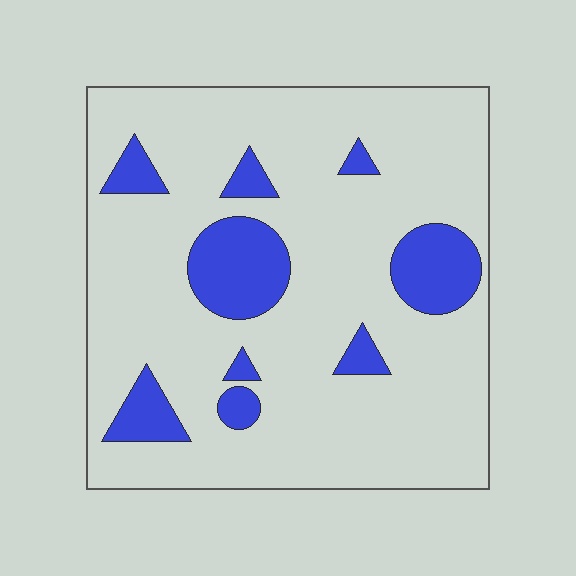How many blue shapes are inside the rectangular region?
9.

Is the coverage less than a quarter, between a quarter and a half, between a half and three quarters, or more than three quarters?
Less than a quarter.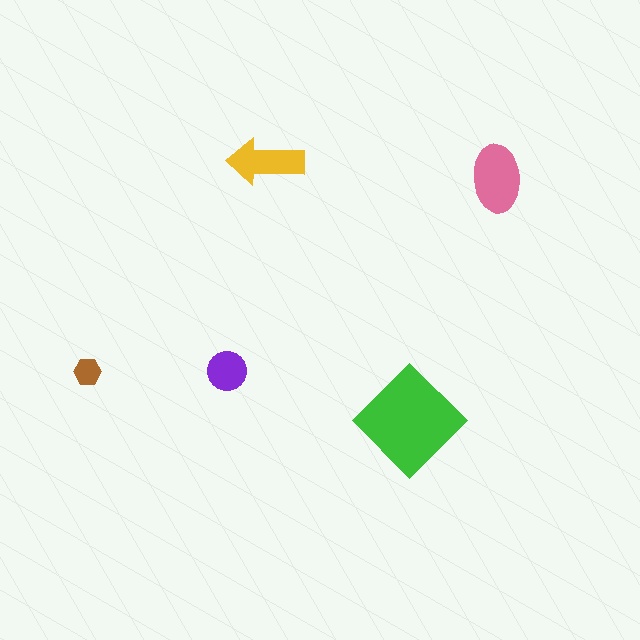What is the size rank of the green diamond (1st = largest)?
1st.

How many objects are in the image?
There are 5 objects in the image.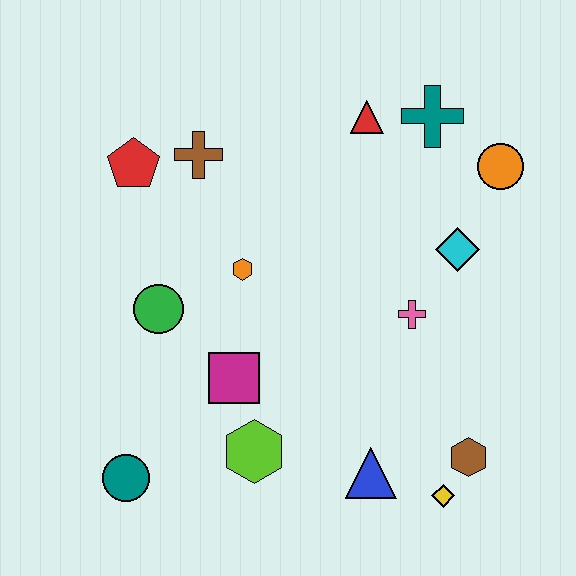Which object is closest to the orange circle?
The teal cross is closest to the orange circle.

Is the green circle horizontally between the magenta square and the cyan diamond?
No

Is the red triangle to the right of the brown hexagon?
No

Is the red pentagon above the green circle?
Yes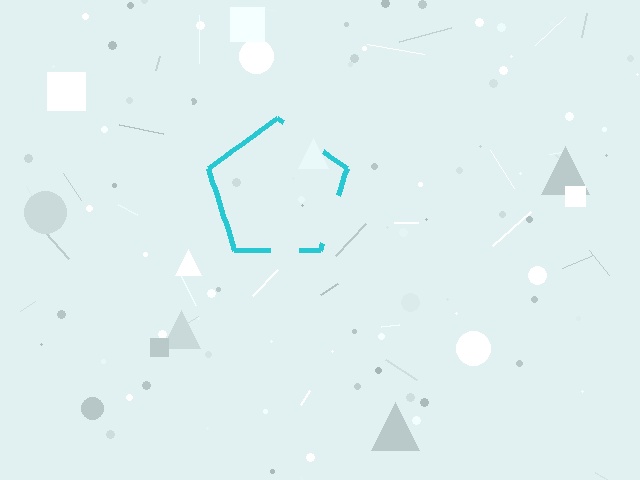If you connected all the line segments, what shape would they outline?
They would outline a pentagon.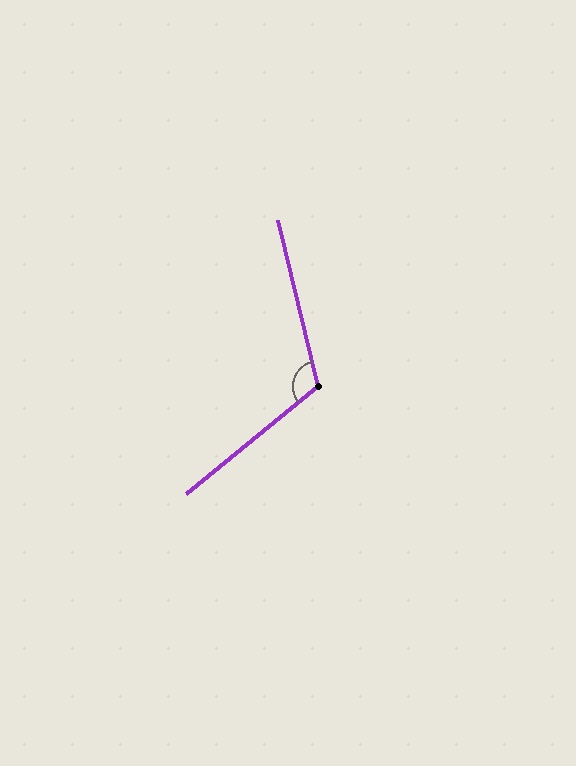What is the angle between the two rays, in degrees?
Approximately 116 degrees.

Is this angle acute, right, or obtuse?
It is obtuse.